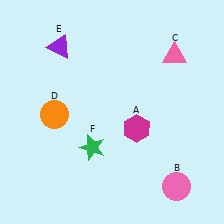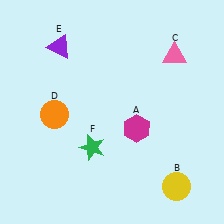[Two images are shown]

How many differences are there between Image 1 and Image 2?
There is 1 difference between the two images.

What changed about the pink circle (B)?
In Image 1, B is pink. In Image 2, it changed to yellow.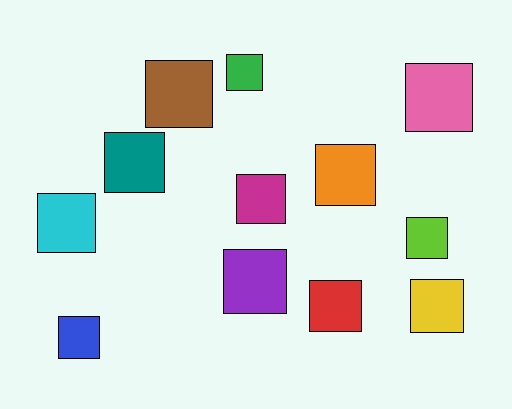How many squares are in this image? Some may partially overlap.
There are 12 squares.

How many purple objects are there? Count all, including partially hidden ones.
There is 1 purple object.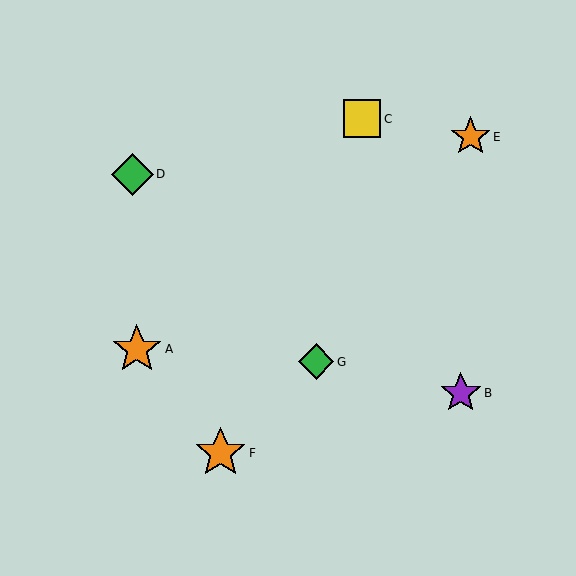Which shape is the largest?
The orange star (labeled F) is the largest.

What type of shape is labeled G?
Shape G is a green diamond.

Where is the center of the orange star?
The center of the orange star is at (137, 349).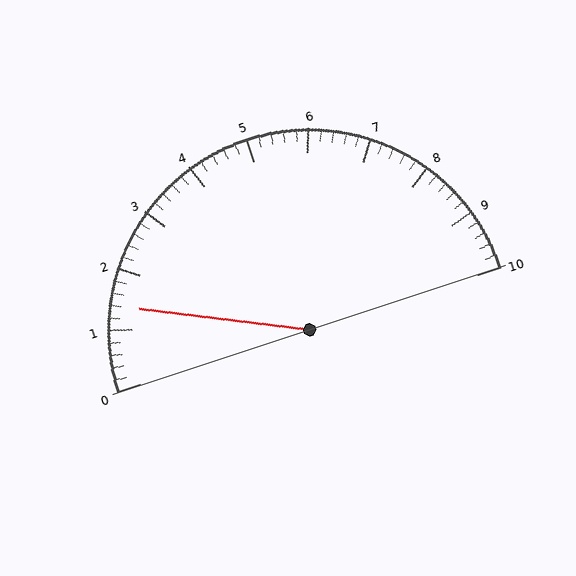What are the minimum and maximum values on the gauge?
The gauge ranges from 0 to 10.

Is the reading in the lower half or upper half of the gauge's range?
The reading is in the lower half of the range (0 to 10).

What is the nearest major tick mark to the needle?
The nearest major tick mark is 1.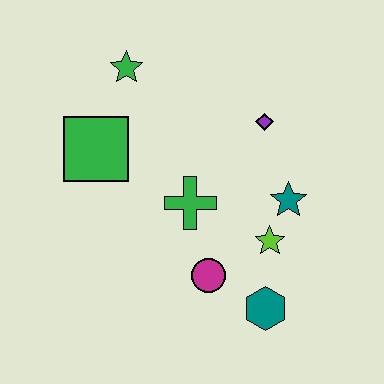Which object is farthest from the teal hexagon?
The green star is farthest from the teal hexagon.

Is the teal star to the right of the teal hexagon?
Yes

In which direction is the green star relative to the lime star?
The green star is above the lime star.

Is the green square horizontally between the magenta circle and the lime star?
No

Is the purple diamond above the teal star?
Yes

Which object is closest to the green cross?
The magenta circle is closest to the green cross.